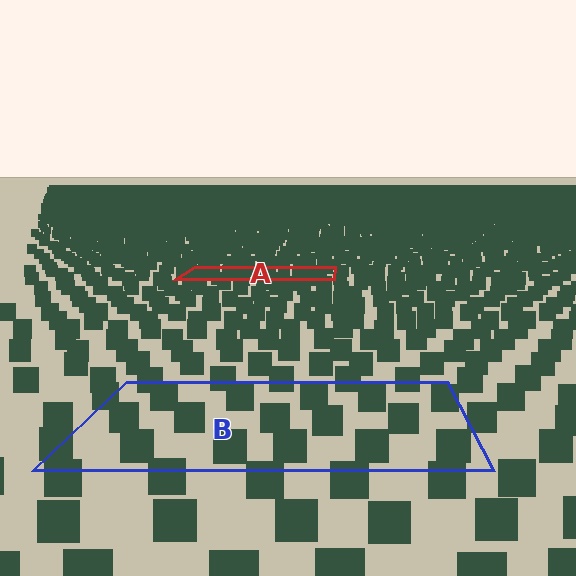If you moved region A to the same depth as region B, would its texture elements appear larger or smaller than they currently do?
They would appear larger. At a closer depth, the same texture elements are projected at a bigger on-screen size.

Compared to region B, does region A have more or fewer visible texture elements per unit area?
Region A has more texture elements per unit area — they are packed more densely because it is farther away.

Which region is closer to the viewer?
Region B is closer. The texture elements there are larger and more spread out.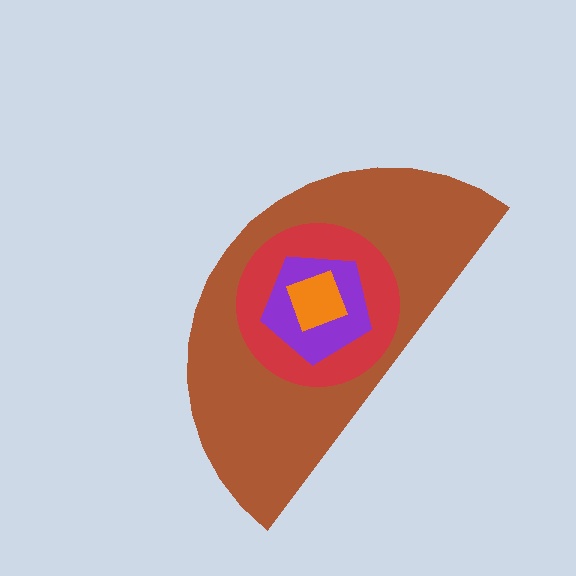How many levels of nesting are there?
4.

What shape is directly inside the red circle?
The purple pentagon.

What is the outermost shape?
The brown semicircle.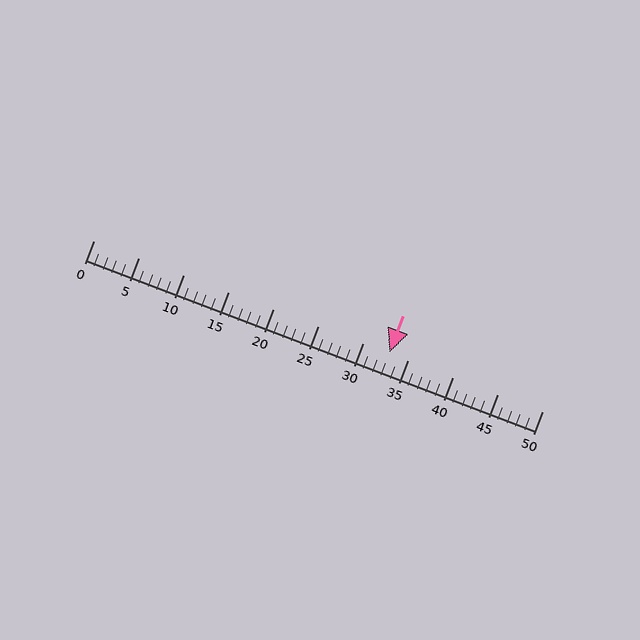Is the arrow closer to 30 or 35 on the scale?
The arrow is closer to 35.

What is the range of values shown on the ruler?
The ruler shows values from 0 to 50.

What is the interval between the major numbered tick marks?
The major tick marks are spaced 5 units apart.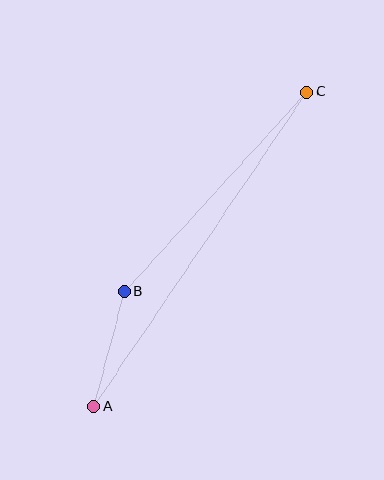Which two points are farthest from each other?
Points A and C are farthest from each other.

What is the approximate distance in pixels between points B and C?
The distance between B and C is approximately 271 pixels.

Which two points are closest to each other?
Points A and B are closest to each other.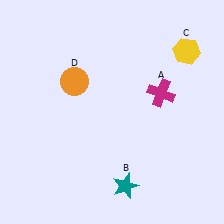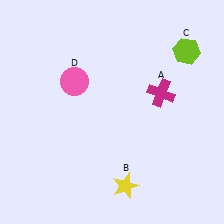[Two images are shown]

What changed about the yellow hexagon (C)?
In Image 1, C is yellow. In Image 2, it changed to lime.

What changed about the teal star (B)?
In Image 1, B is teal. In Image 2, it changed to yellow.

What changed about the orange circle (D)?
In Image 1, D is orange. In Image 2, it changed to pink.